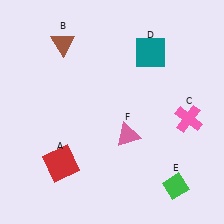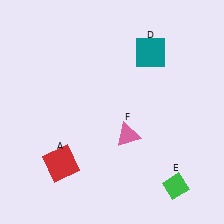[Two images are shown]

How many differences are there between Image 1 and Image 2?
There are 2 differences between the two images.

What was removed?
The brown triangle (B), the pink cross (C) were removed in Image 2.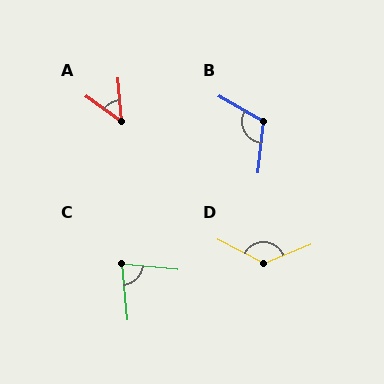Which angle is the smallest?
A, at approximately 50 degrees.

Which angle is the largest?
D, at approximately 130 degrees.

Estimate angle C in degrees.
Approximately 79 degrees.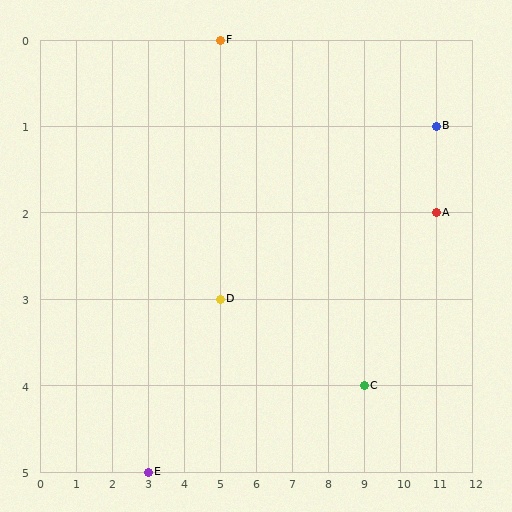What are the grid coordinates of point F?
Point F is at grid coordinates (5, 0).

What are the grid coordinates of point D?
Point D is at grid coordinates (5, 3).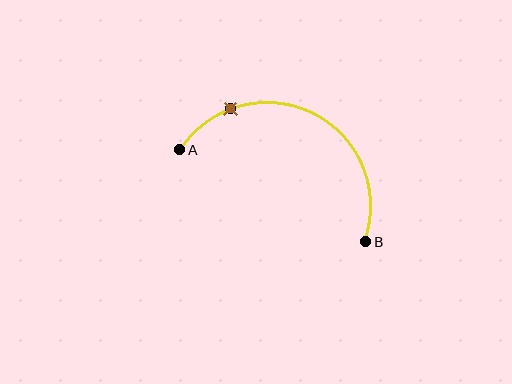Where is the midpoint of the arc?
The arc midpoint is the point on the curve farthest from the straight line joining A and B. It sits above that line.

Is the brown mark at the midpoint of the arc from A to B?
No. The brown mark lies on the arc but is closer to endpoint A. The arc midpoint would be at the point on the curve equidistant along the arc from both A and B.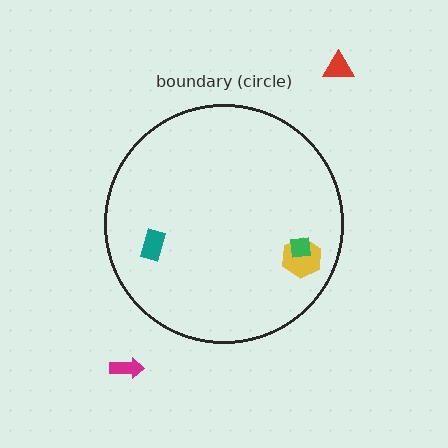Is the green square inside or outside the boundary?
Inside.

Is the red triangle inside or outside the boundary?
Outside.